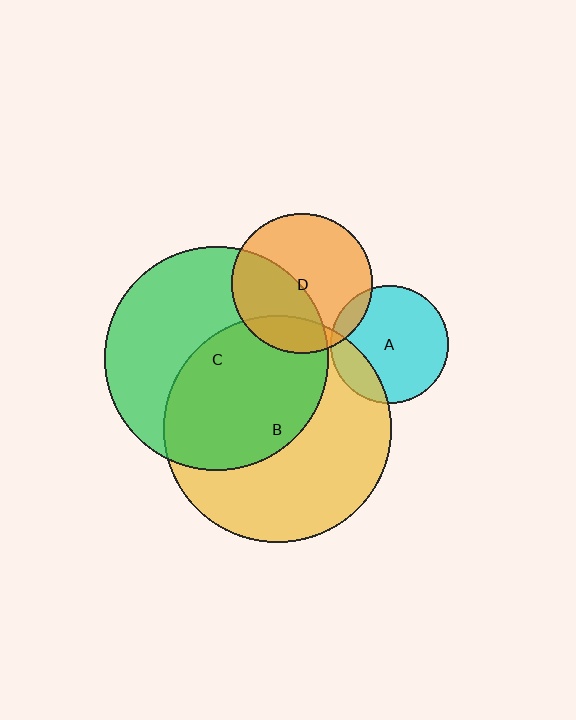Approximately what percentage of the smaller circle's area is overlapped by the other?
Approximately 10%.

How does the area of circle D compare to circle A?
Approximately 1.4 times.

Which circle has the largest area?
Circle B (yellow).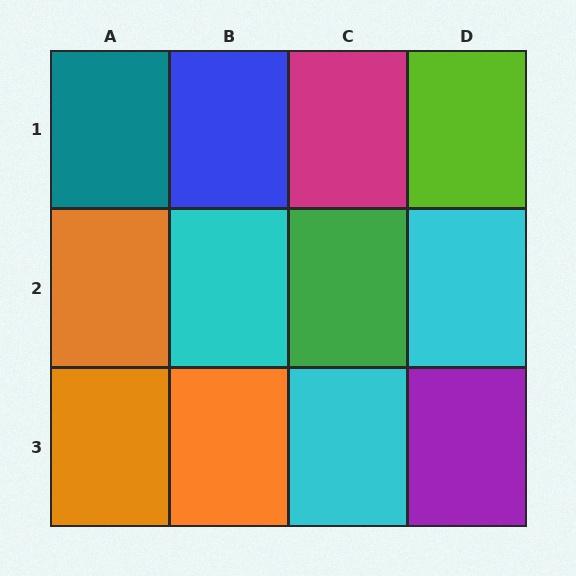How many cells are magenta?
1 cell is magenta.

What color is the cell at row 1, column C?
Magenta.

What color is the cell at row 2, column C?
Green.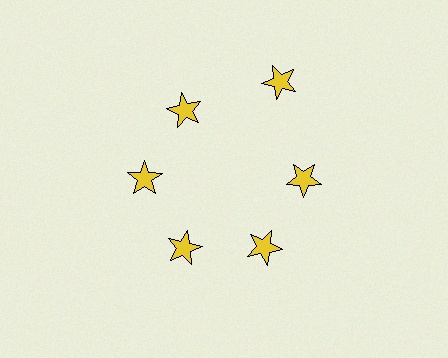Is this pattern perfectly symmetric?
No. The 6 yellow stars are arranged in a ring, but one element near the 1 o'clock position is pushed outward from the center, breaking the 6-fold rotational symmetry.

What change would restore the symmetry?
The symmetry would be restored by moving it inward, back onto the ring so that all 6 stars sit at equal angles and equal distance from the center.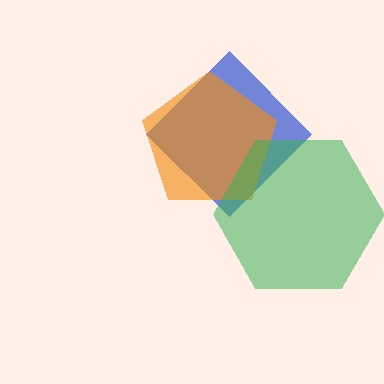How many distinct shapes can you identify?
There are 3 distinct shapes: a blue diamond, an orange pentagon, a green hexagon.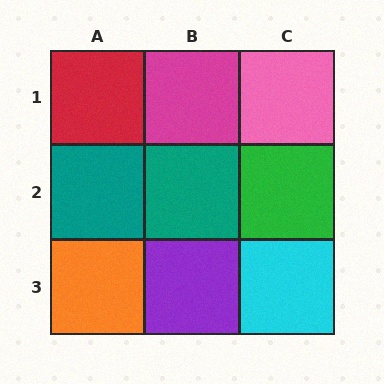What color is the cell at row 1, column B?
Magenta.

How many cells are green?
1 cell is green.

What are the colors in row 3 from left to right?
Orange, purple, cyan.